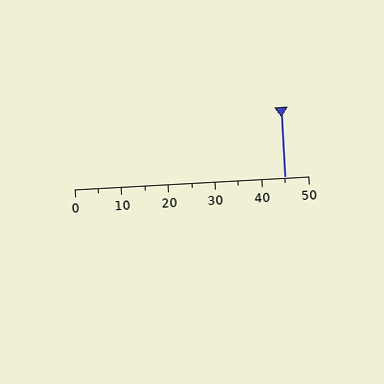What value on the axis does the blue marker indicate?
The marker indicates approximately 45.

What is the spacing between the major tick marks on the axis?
The major ticks are spaced 10 apart.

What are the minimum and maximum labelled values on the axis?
The axis runs from 0 to 50.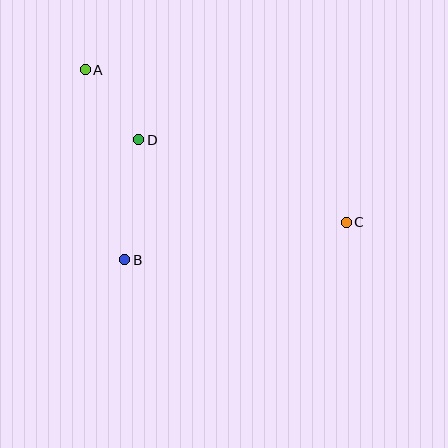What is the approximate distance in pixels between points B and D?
The distance between B and D is approximately 121 pixels.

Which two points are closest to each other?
Points A and D are closest to each other.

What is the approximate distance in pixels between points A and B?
The distance between A and B is approximately 194 pixels.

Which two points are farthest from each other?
Points A and C are farthest from each other.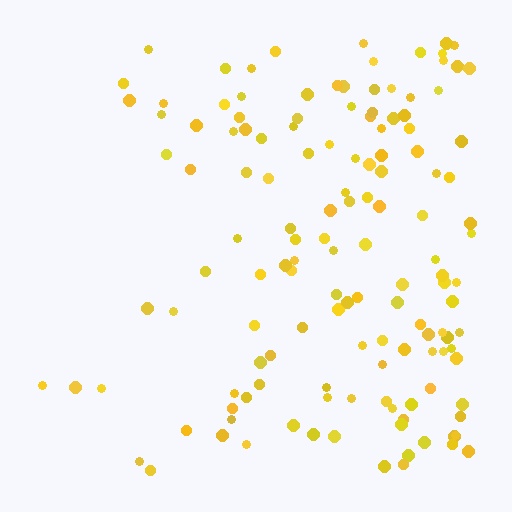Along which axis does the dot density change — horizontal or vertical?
Horizontal.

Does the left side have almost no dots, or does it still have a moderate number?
Still a moderate number, just noticeably fewer than the right.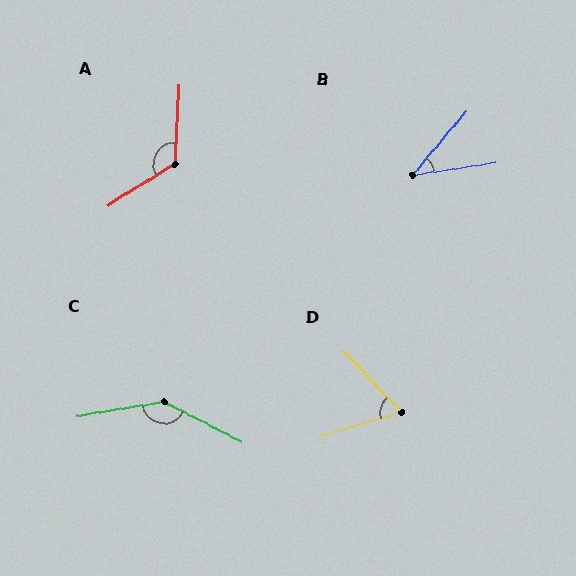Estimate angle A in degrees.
Approximately 125 degrees.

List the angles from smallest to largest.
B (41°), D (64°), A (125°), C (143°).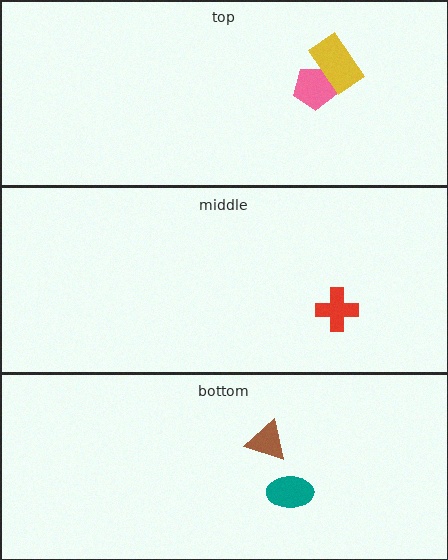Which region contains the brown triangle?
The bottom region.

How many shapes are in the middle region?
1.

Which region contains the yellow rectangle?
The top region.